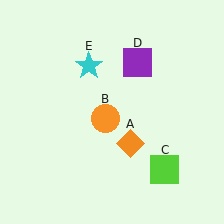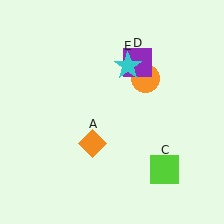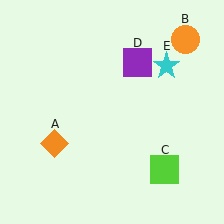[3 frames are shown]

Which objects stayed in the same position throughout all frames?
Lime square (object C) and purple square (object D) remained stationary.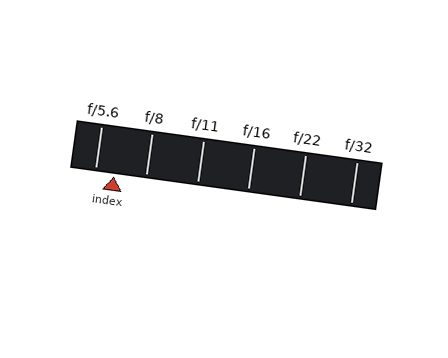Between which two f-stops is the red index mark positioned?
The index mark is between f/5.6 and f/8.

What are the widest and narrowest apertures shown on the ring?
The widest aperture shown is f/5.6 and the narrowest is f/32.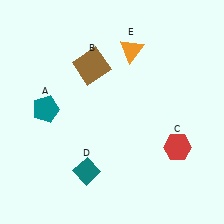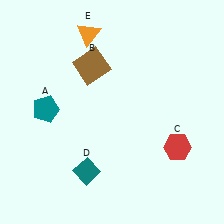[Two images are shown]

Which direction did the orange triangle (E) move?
The orange triangle (E) moved left.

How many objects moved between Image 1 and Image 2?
1 object moved between the two images.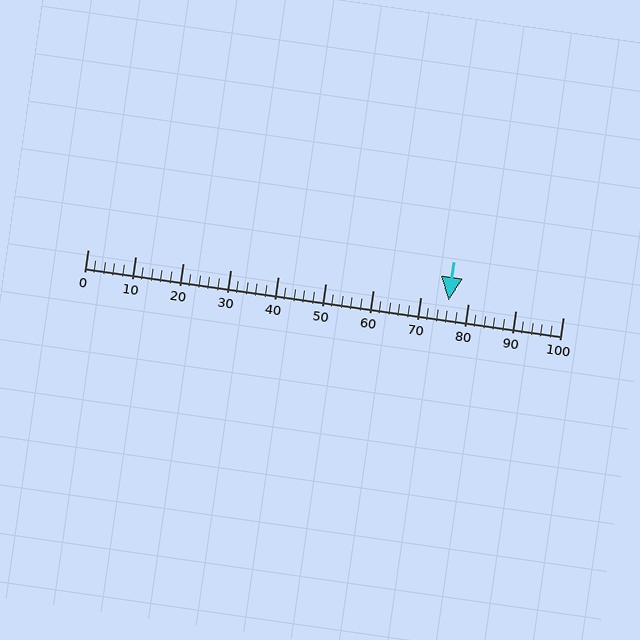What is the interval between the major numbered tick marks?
The major tick marks are spaced 10 units apart.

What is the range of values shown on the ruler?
The ruler shows values from 0 to 100.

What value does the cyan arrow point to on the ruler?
The cyan arrow points to approximately 76.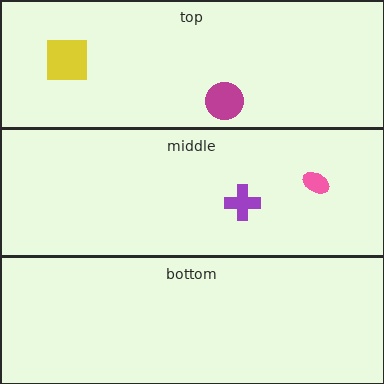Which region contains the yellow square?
The top region.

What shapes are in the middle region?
The pink ellipse, the purple cross.